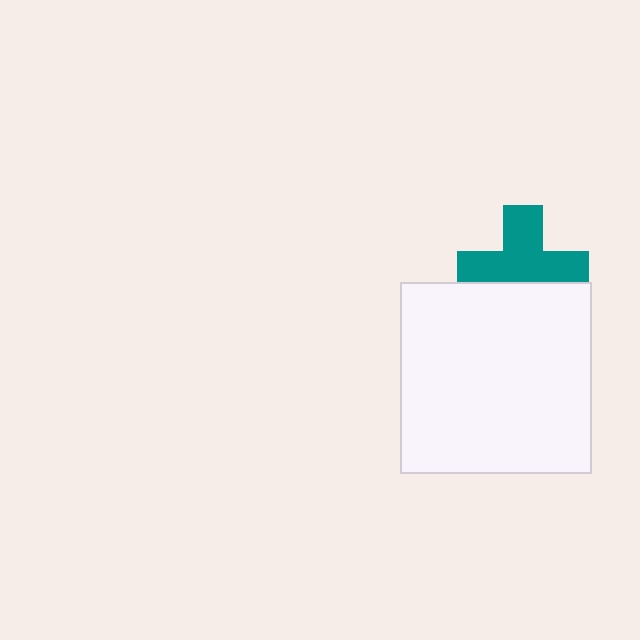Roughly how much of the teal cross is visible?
About half of it is visible (roughly 65%).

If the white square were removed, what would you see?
You would see the complete teal cross.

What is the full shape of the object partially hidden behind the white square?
The partially hidden object is a teal cross.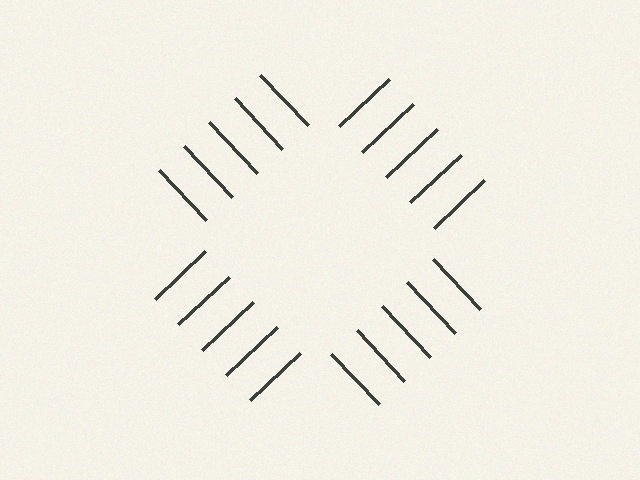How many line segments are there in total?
20 — 5 along each of the 4 edges.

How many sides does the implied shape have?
4 sides — the line-ends trace a square.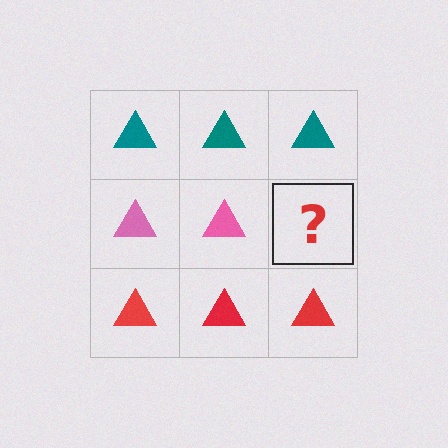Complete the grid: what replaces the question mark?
The question mark should be replaced with a pink triangle.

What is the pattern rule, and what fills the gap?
The rule is that each row has a consistent color. The gap should be filled with a pink triangle.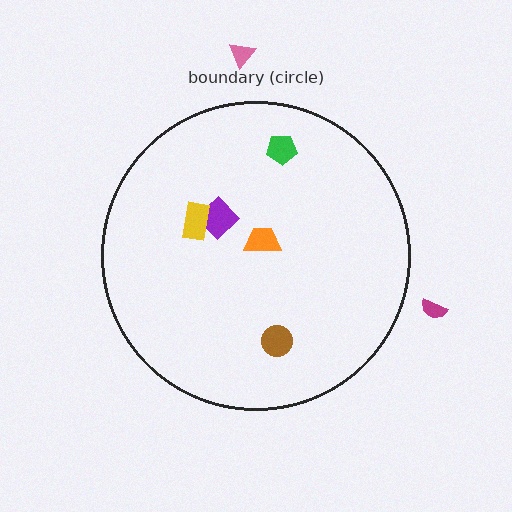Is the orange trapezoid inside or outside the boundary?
Inside.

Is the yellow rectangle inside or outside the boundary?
Inside.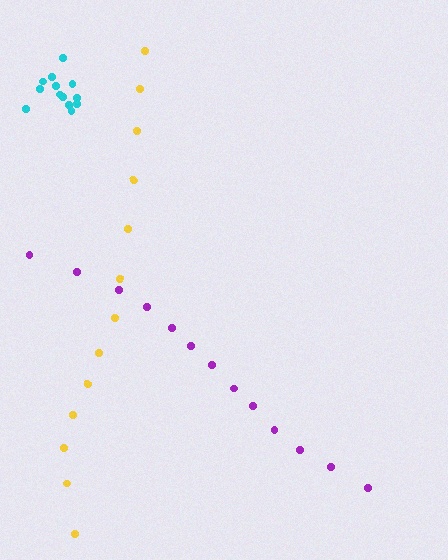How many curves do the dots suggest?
There are 3 distinct paths.